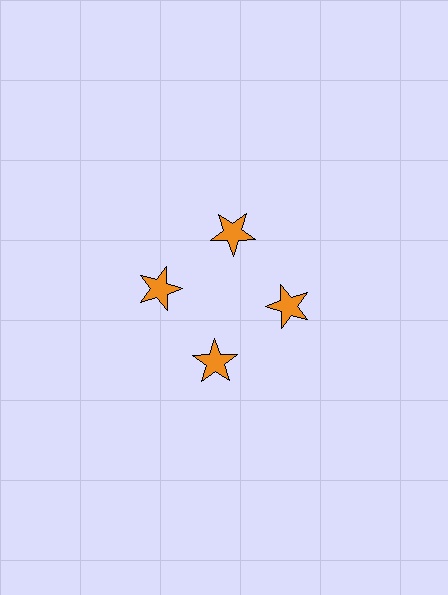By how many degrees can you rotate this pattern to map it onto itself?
The pattern maps onto itself every 90 degrees of rotation.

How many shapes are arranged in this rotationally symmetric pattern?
There are 4 shapes, arranged in 4 groups of 1.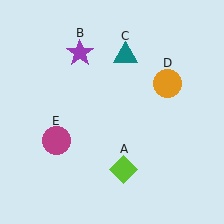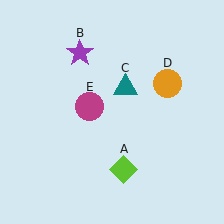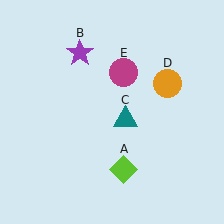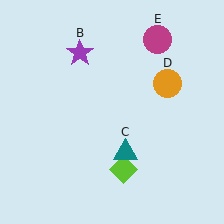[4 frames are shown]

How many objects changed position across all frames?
2 objects changed position: teal triangle (object C), magenta circle (object E).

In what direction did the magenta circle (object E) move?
The magenta circle (object E) moved up and to the right.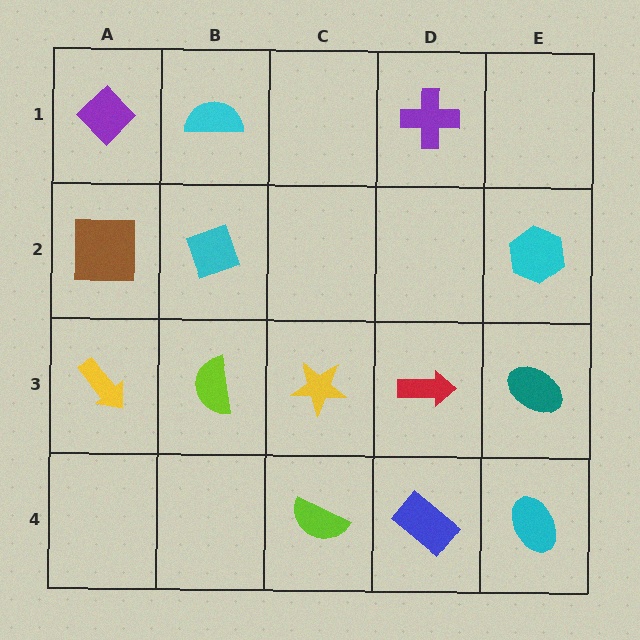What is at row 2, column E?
A cyan hexagon.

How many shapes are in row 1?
3 shapes.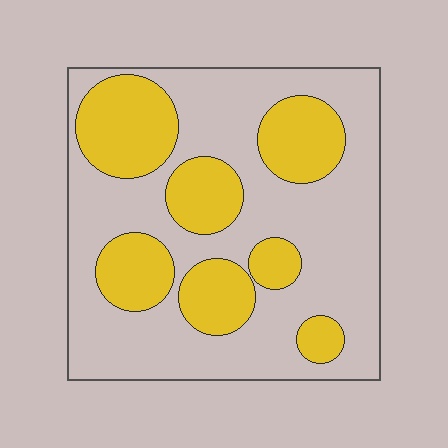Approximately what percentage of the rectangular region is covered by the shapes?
Approximately 35%.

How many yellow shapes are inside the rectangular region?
7.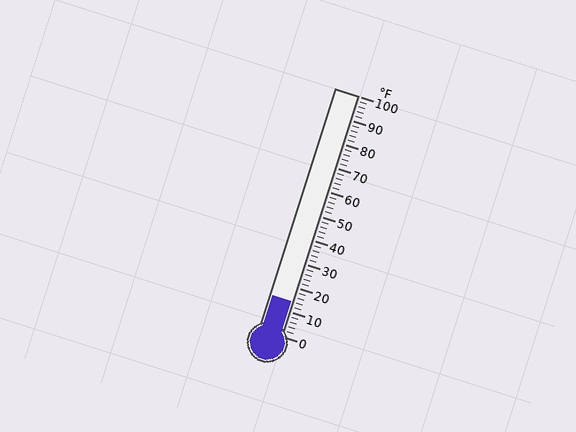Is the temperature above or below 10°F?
The temperature is above 10°F.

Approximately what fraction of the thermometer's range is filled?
The thermometer is filled to approximately 15% of its range.